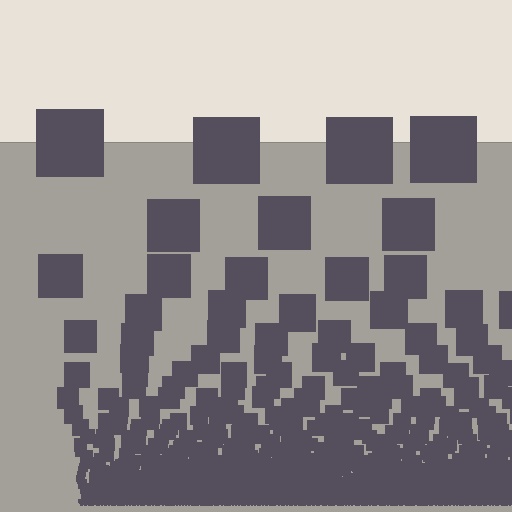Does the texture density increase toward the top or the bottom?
Density increases toward the bottom.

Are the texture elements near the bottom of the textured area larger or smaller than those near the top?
Smaller. The gradient is inverted — elements near the bottom are smaller and denser.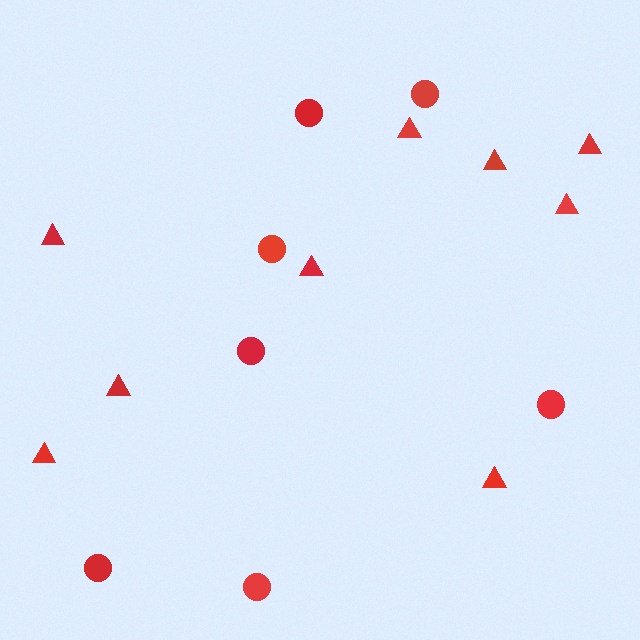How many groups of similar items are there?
There are 2 groups: one group of circles (7) and one group of triangles (9).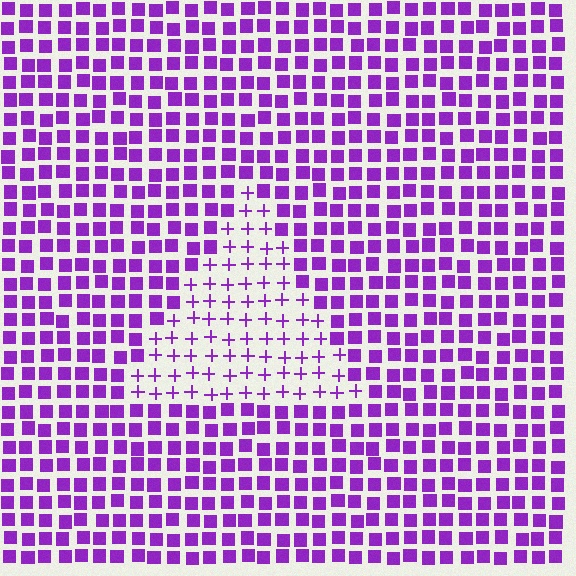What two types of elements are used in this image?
The image uses plus signs inside the triangle region and squares outside it.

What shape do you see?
I see a triangle.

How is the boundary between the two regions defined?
The boundary is defined by a change in element shape: plus signs inside vs. squares outside. All elements share the same color and spacing.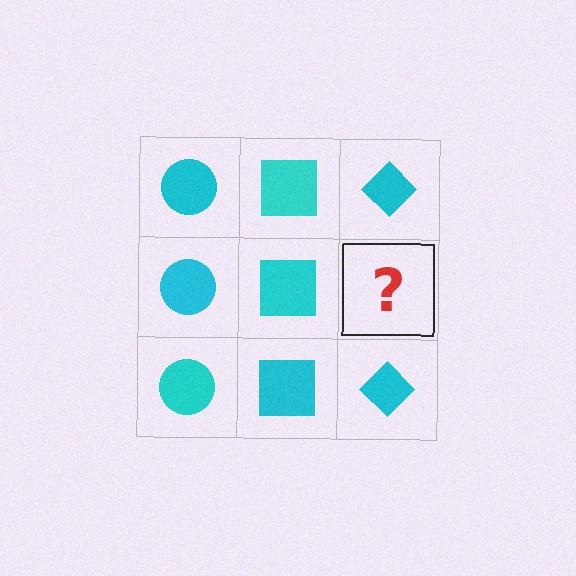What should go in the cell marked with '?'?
The missing cell should contain a cyan diamond.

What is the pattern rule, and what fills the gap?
The rule is that each column has a consistent shape. The gap should be filled with a cyan diamond.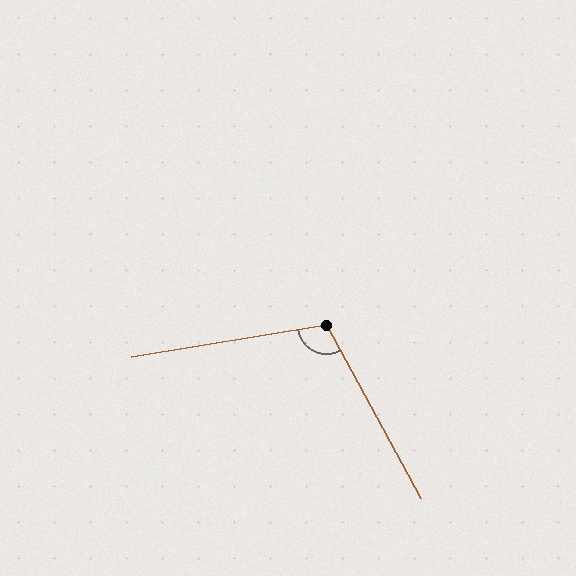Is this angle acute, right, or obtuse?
It is obtuse.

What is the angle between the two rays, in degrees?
Approximately 109 degrees.